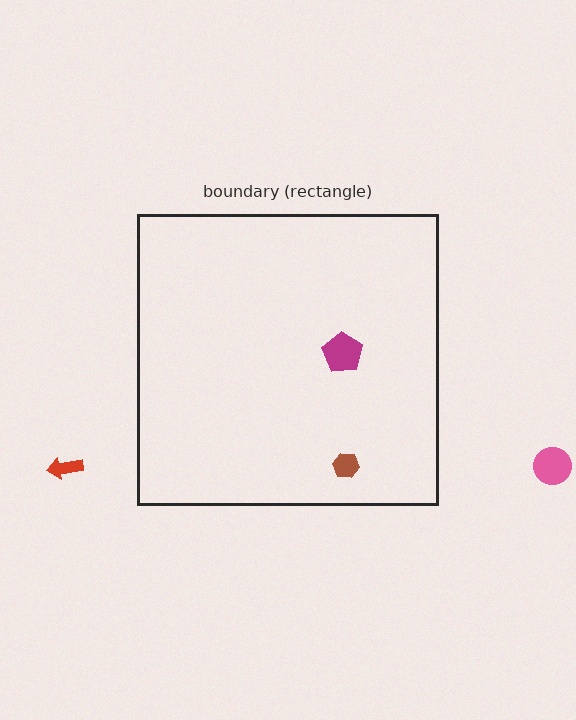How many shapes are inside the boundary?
2 inside, 2 outside.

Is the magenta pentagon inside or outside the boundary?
Inside.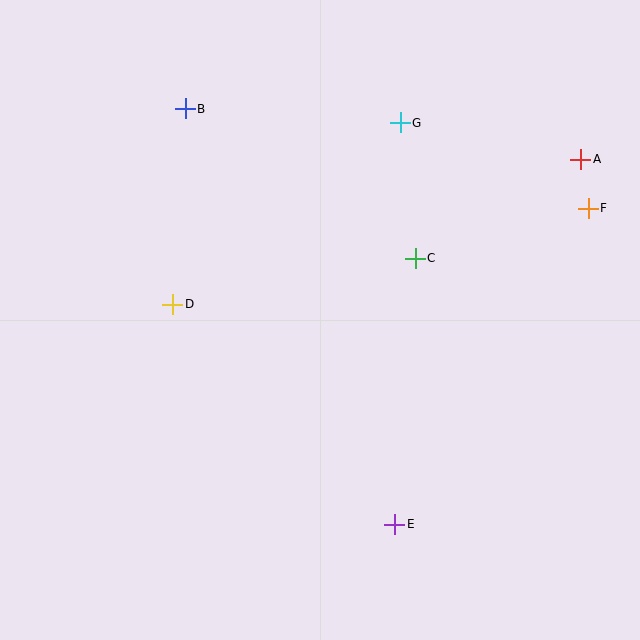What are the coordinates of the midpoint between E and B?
The midpoint between E and B is at (290, 316).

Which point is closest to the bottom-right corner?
Point E is closest to the bottom-right corner.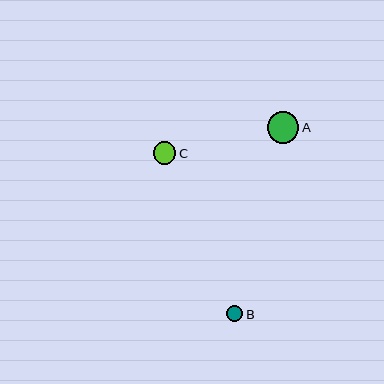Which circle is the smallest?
Circle B is the smallest with a size of approximately 16 pixels.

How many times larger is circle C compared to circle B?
Circle C is approximately 1.4 times the size of circle B.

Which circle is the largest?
Circle A is the largest with a size of approximately 31 pixels.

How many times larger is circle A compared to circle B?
Circle A is approximately 1.9 times the size of circle B.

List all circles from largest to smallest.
From largest to smallest: A, C, B.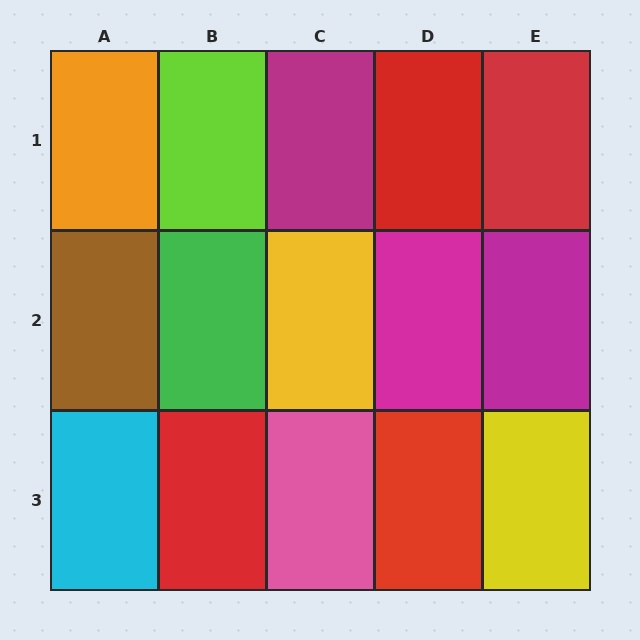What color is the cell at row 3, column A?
Cyan.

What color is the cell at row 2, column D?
Magenta.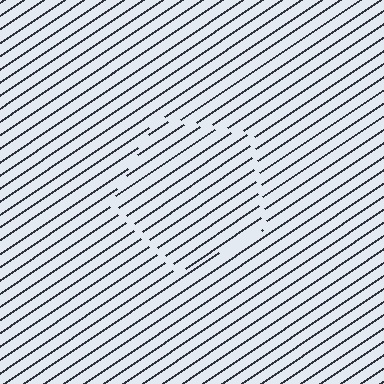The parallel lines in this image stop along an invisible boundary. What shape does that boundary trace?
An illusory pentagon. The interior of the shape contains the same grating, shifted by half a period — the contour is defined by the phase discontinuity where line-ends from the inner and outer gratings abut.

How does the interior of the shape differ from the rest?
The interior of the shape contains the same grating, shifted by half a period — the contour is defined by the phase discontinuity where line-ends from the inner and outer gratings abut.